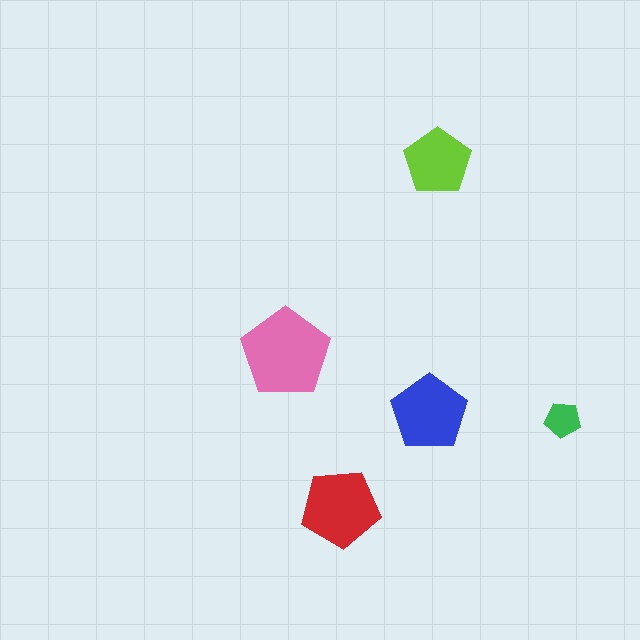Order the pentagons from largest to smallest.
the pink one, the red one, the blue one, the lime one, the green one.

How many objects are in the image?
There are 5 objects in the image.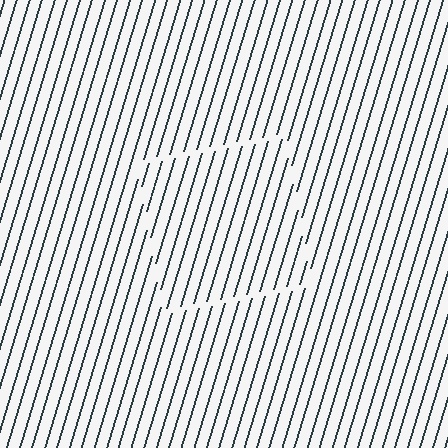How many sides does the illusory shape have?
4 sides — the line-ends trace a square.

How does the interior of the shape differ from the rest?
The interior of the shape contains the same grating, shifted by half a period — the contour is defined by the phase discontinuity where line-ends from the inner and outer gratings abut.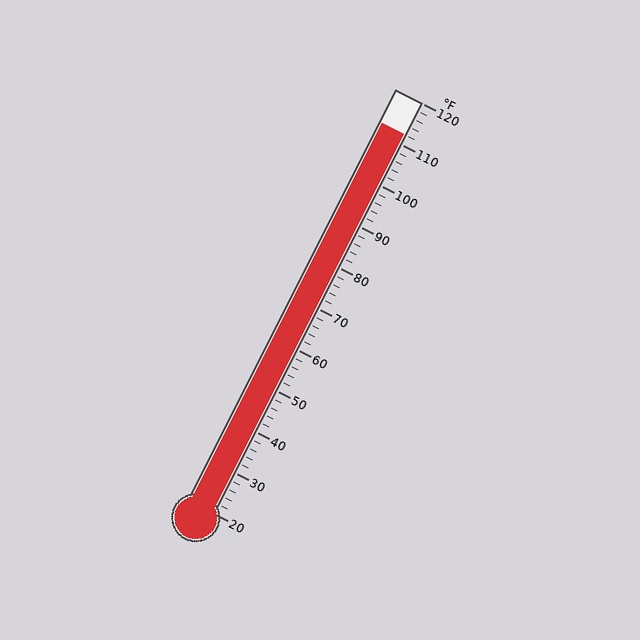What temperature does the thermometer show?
The thermometer shows approximately 112°F.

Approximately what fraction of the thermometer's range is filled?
The thermometer is filled to approximately 90% of its range.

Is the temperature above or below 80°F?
The temperature is above 80°F.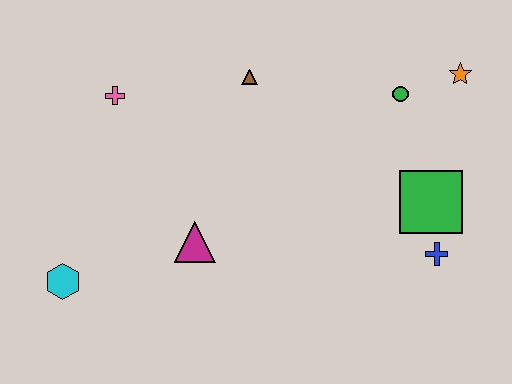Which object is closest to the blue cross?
The green square is closest to the blue cross.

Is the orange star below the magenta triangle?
No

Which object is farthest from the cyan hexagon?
The orange star is farthest from the cyan hexagon.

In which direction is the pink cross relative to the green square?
The pink cross is to the left of the green square.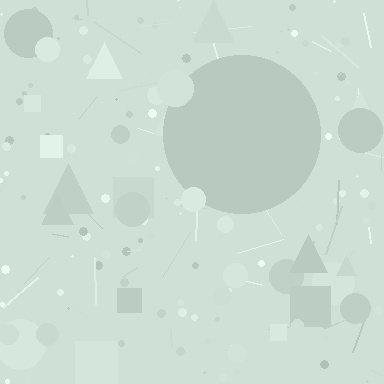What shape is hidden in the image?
A circle is hidden in the image.